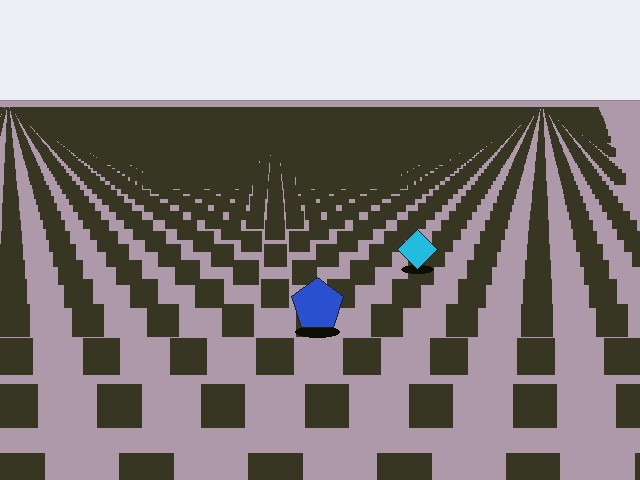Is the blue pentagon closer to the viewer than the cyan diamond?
Yes. The blue pentagon is closer — you can tell from the texture gradient: the ground texture is coarser near it.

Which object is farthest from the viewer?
The cyan diamond is farthest from the viewer. It appears smaller and the ground texture around it is denser.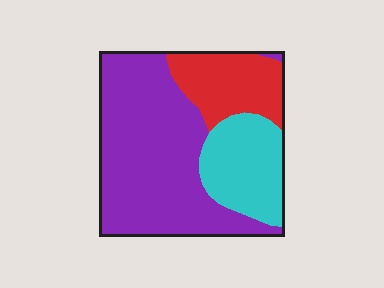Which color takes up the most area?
Purple, at roughly 60%.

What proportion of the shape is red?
Red covers around 20% of the shape.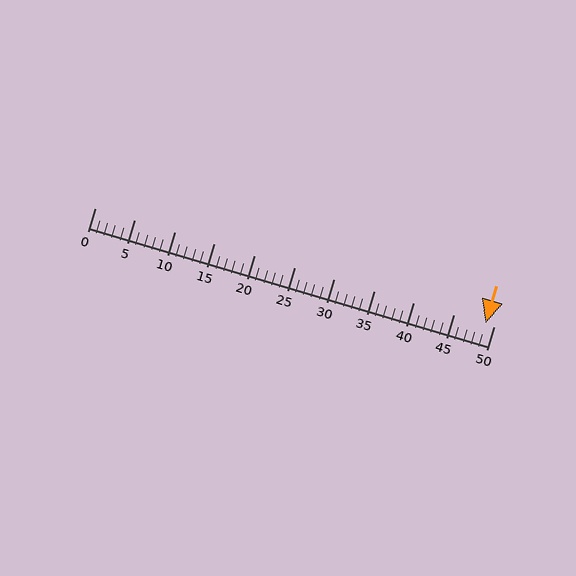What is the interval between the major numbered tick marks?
The major tick marks are spaced 5 units apart.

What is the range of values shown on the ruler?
The ruler shows values from 0 to 50.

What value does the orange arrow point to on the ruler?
The orange arrow points to approximately 49.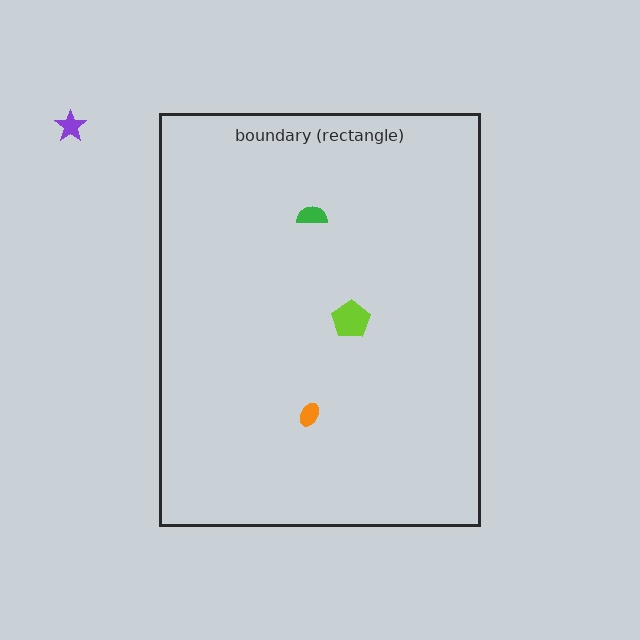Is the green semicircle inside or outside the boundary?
Inside.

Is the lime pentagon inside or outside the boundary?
Inside.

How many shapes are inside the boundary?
3 inside, 1 outside.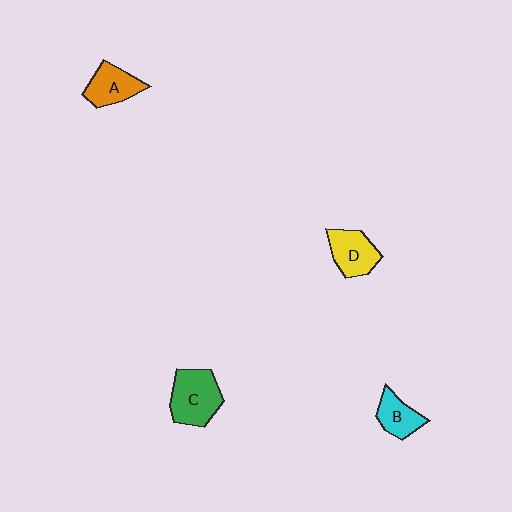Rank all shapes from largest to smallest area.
From largest to smallest: C (green), D (yellow), A (orange), B (cyan).